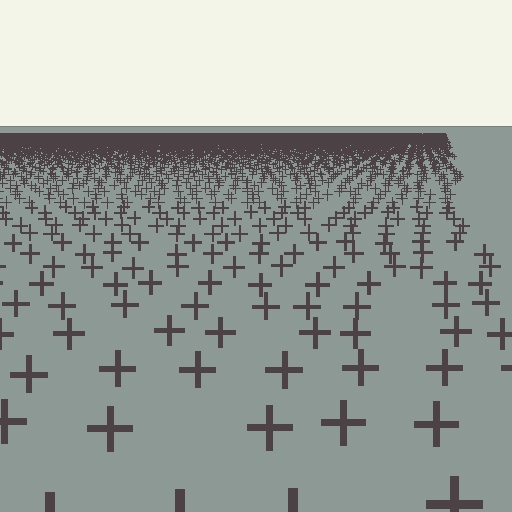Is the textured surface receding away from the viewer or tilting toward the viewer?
The surface is receding away from the viewer. Texture elements get smaller and denser toward the top.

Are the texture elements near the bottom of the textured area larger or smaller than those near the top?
Larger. Near the bottom, elements are closer to the viewer and appear at a bigger on-screen size.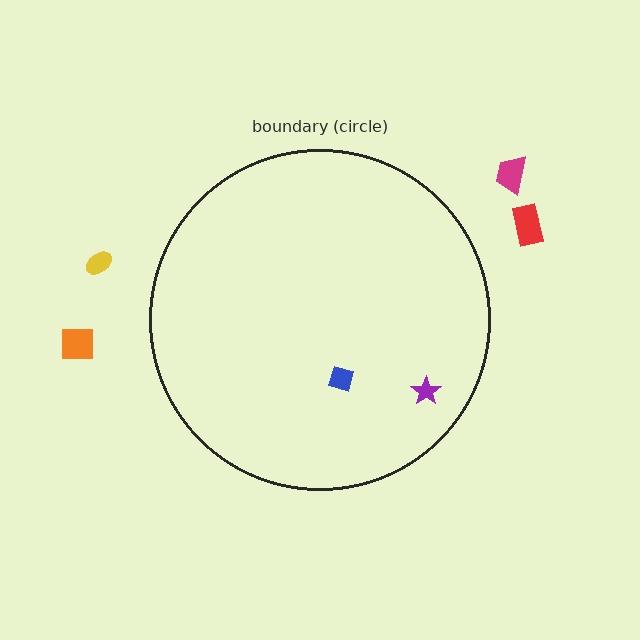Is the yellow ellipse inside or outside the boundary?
Outside.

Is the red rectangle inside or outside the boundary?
Outside.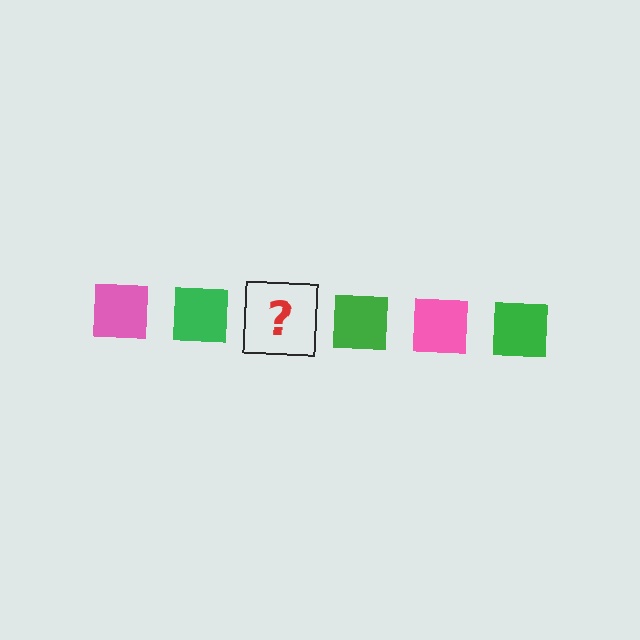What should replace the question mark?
The question mark should be replaced with a pink square.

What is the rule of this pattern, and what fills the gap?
The rule is that the pattern cycles through pink, green squares. The gap should be filled with a pink square.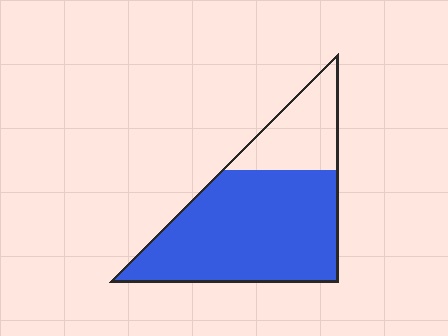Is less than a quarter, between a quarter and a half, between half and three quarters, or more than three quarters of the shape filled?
Between half and three quarters.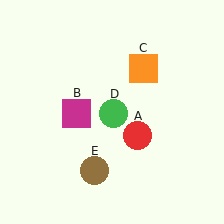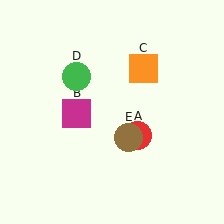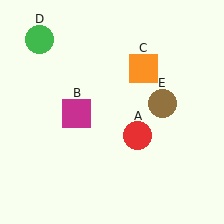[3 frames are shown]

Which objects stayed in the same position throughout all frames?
Red circle (object A) and magenta square (object B) and orange square (object C) remained stationary.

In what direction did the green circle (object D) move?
The green circle (object D) moved up and to the left.